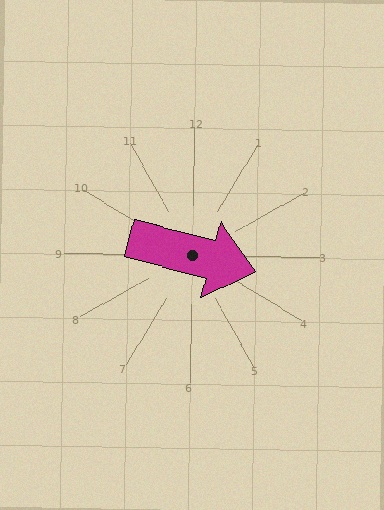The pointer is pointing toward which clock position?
Roughly 3 o'clock.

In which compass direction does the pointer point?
East.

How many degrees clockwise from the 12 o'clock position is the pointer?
Approximately 104 degrees.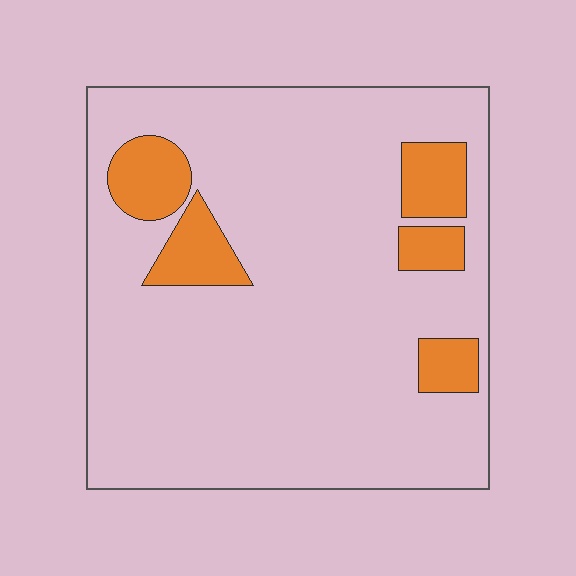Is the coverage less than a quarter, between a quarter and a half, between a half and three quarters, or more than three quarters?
Less than a quarter.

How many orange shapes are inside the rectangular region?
5.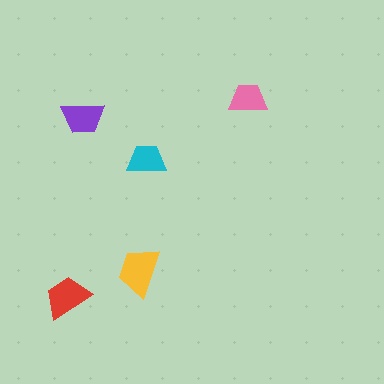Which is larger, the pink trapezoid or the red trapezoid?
The red one.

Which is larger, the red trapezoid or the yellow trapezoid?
The yellow one.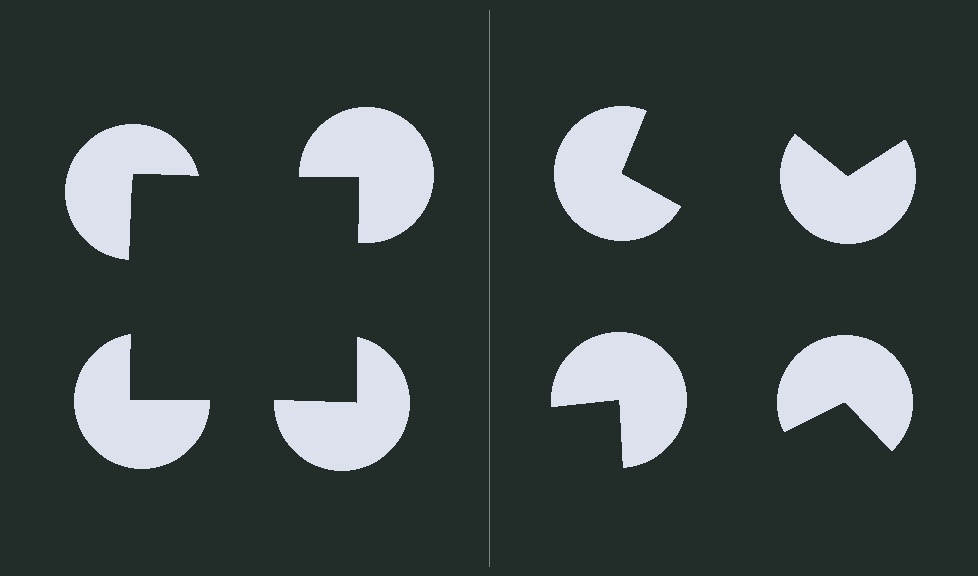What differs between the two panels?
The pac-man discs are positioned identically on both sides; only the wedge orientations differ. On the left they align to a square; on the right they are misaligned.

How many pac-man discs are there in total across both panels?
8 — 4 on each side.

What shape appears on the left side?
An illusory square.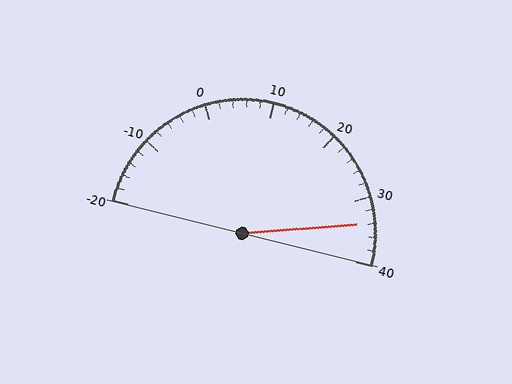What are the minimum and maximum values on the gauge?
The gauge ranges from -20 to 40.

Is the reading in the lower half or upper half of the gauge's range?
The reading is in the upper half of the range (-20 to 40).